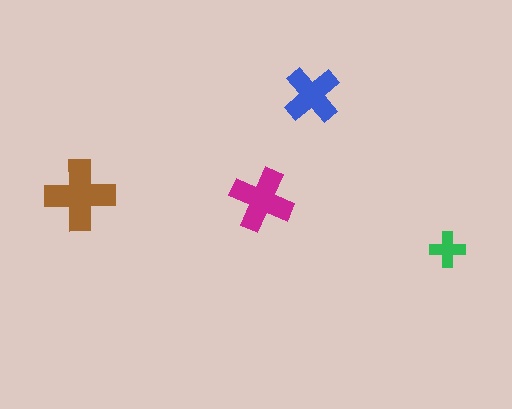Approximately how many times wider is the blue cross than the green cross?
About 1.5 times wider.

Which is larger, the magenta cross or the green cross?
The magenta one.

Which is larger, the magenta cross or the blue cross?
The magenta one.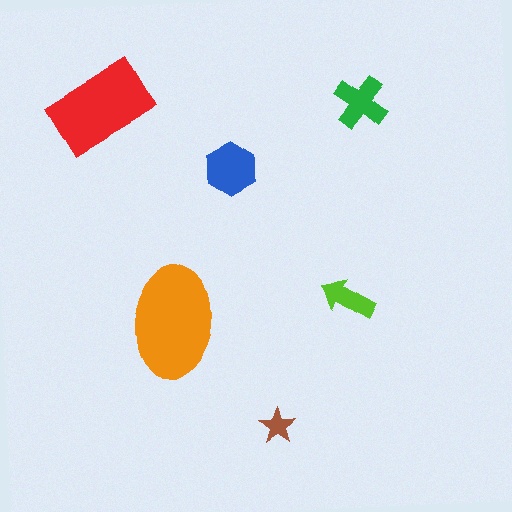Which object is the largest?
The orange ellipse.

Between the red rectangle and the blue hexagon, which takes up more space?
The red rectangle.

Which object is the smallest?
The brown star.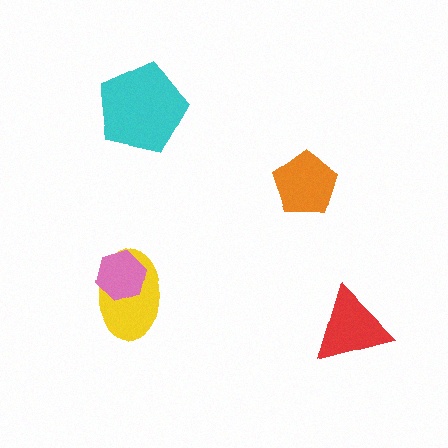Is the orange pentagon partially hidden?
No, no other shape covers it.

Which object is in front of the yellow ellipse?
The pink hexagon is in front of the yellow ellipse.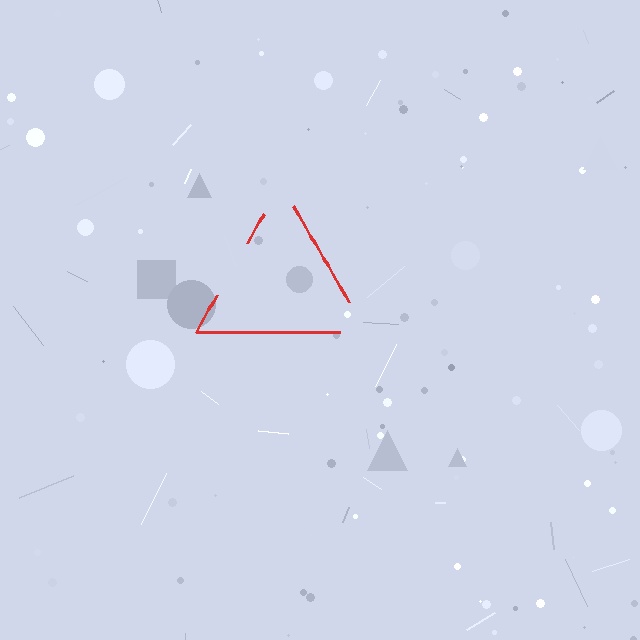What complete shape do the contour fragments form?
The contour fragments form a triangle.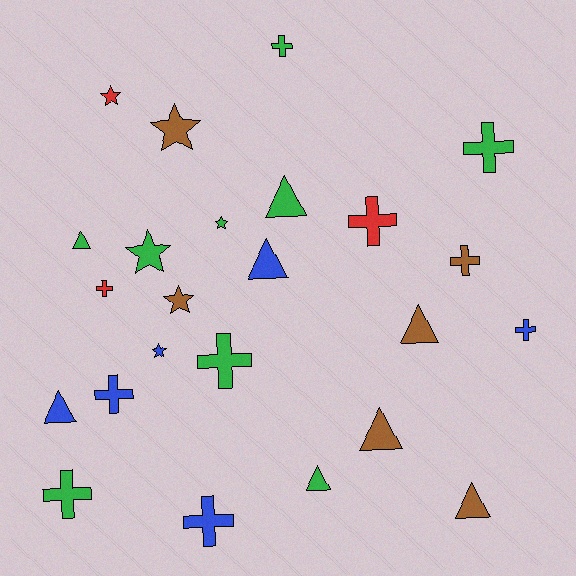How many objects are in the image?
There are 24 objects.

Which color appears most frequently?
Green, with 9 objects.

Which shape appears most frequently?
Cross, with 10 objects.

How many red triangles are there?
There are no red triangles.